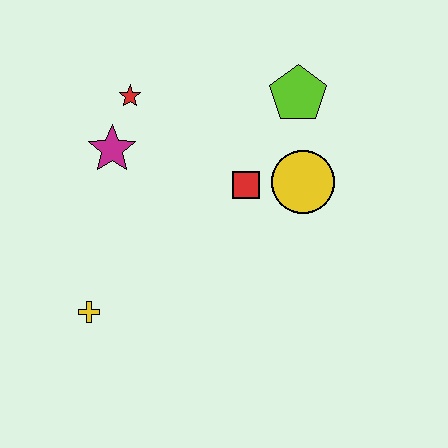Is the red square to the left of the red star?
No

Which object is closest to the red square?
The yellow circle is closest to the red square.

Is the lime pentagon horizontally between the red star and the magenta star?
No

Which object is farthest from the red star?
The yellow cross is farthest from the red star.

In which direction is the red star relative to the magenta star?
The red star is above the magenta star.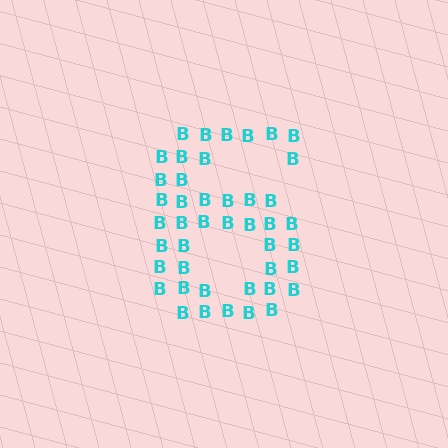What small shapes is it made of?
It is made of small letter B's.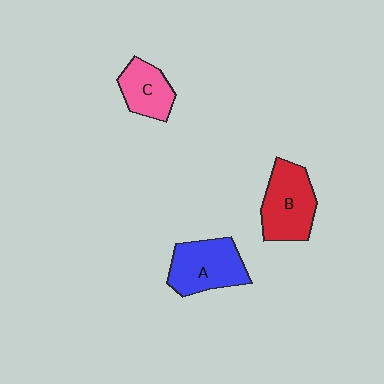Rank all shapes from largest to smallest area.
From largest to smallest: B (red), A (blue), C (pink).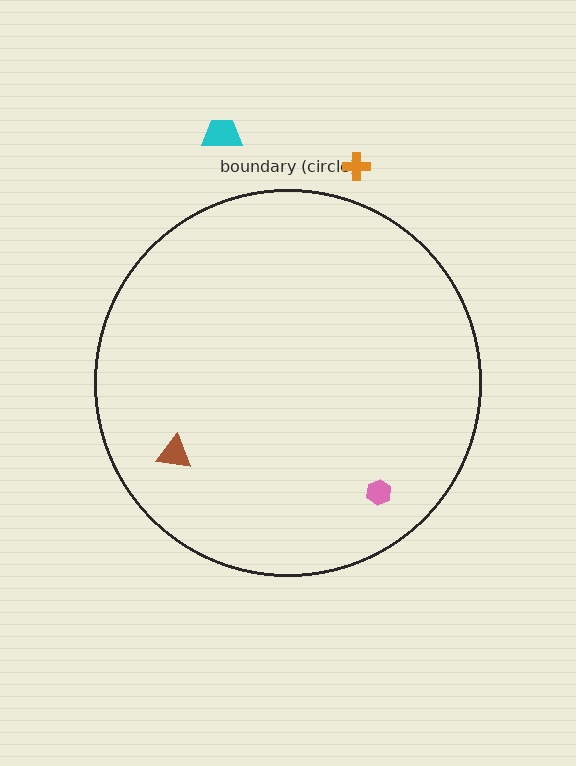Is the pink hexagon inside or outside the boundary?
Inside.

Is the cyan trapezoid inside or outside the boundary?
Outside.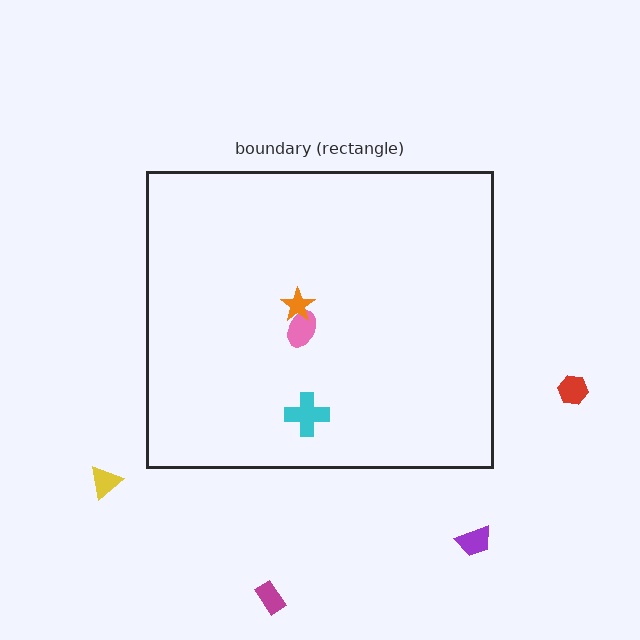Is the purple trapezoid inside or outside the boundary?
Outside.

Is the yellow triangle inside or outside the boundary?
Outside.